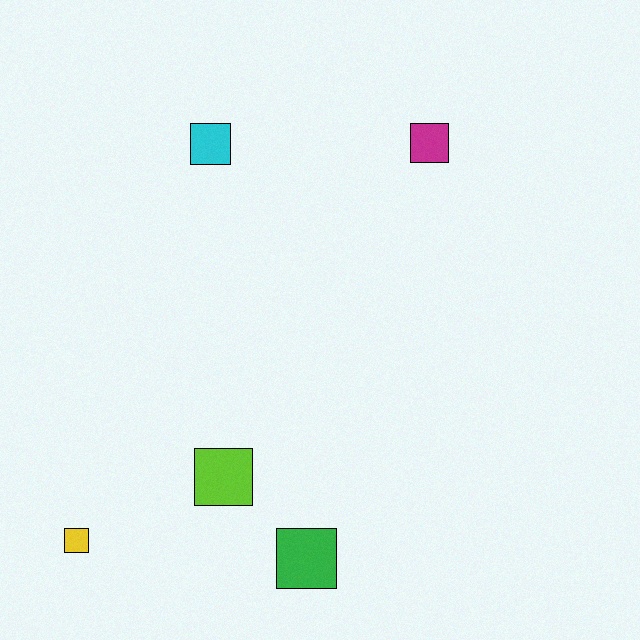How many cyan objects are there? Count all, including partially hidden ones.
There is 1 cyan object.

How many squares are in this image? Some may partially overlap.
There are 5 squares.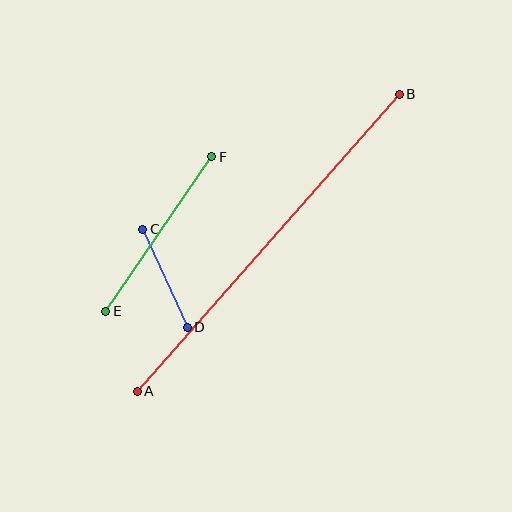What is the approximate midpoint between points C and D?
The midpoint is at approximately (165, 278) pixels.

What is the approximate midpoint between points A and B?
The midpoint is at approximately (268, 243) pixels.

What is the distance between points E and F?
The distance is approximately 187 pixels.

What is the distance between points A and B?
The distance is approximately 396 pixels.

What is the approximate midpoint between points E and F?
The midpoint is at approximately (159, 234) pixels.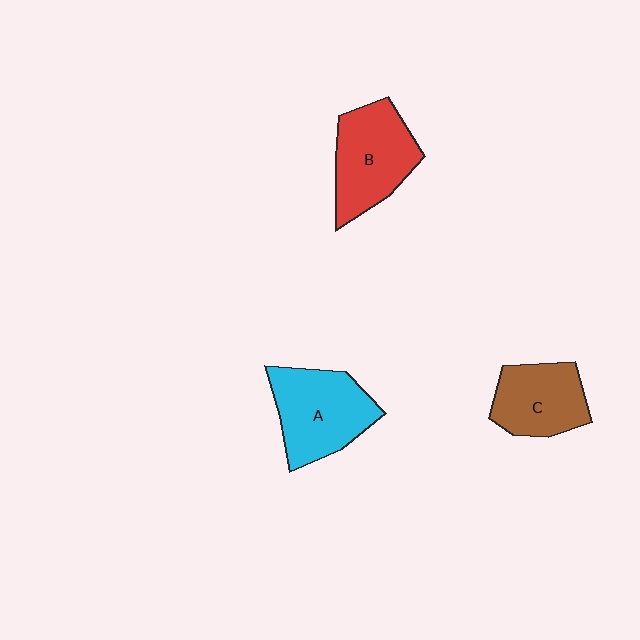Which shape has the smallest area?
Shape C (brown).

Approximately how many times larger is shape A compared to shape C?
Approximately 1.3 times.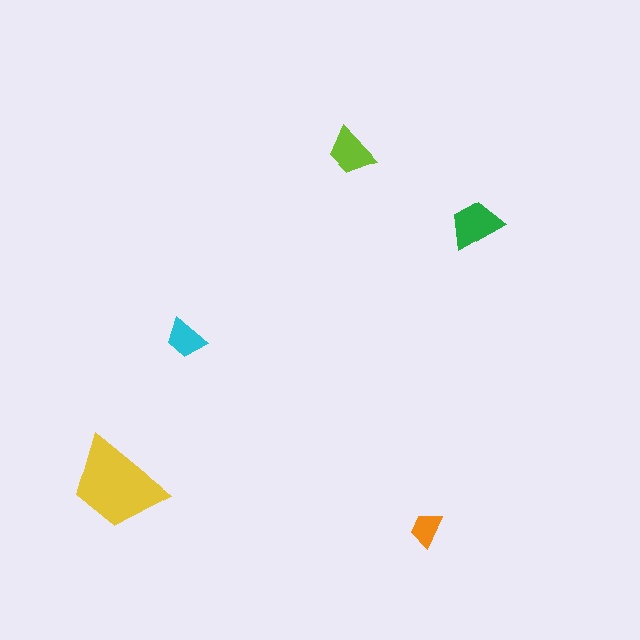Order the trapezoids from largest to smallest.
the yellow one, the green one, the lime one, the cyan one, the orange one.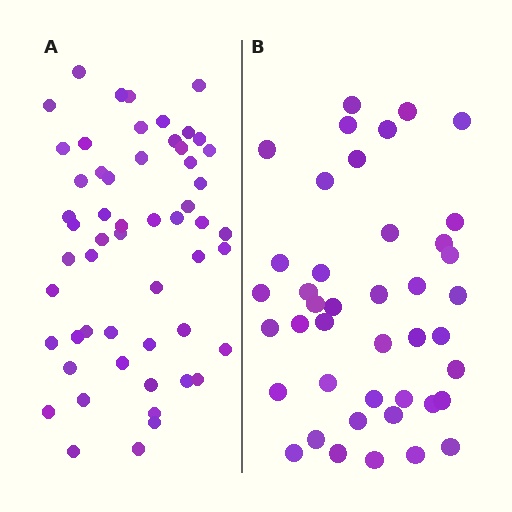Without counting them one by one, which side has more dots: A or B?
Region A (the left region) has more dots.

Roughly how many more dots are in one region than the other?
Region A has approximately 15 more dots than region B.